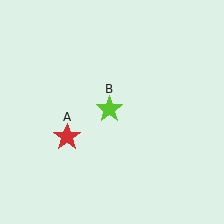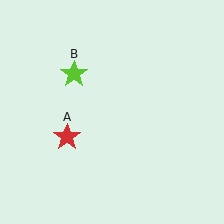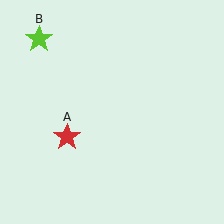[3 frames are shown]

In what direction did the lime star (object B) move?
The lime star (object B) moved up and to the left.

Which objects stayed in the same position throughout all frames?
Red star (object A) remained stationary.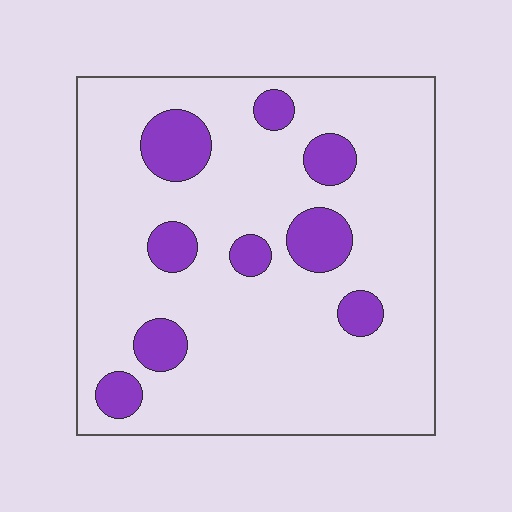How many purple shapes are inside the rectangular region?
9.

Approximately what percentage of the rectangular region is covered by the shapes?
Approximately 15%.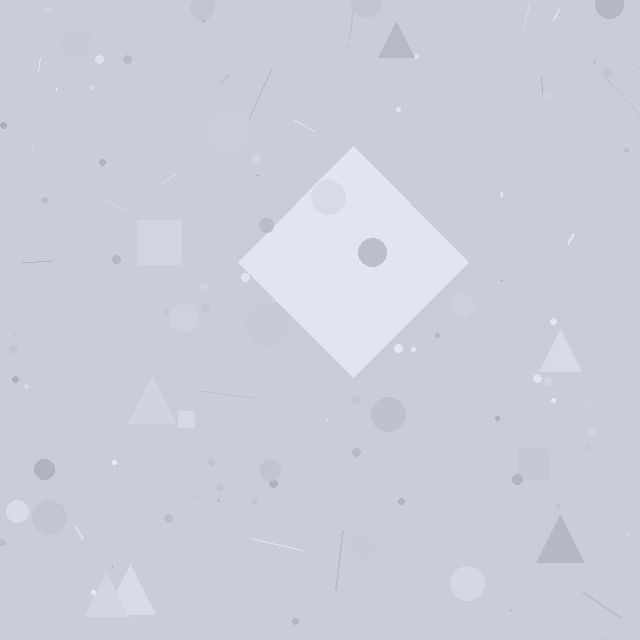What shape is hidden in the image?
A diamond is hidden in the image.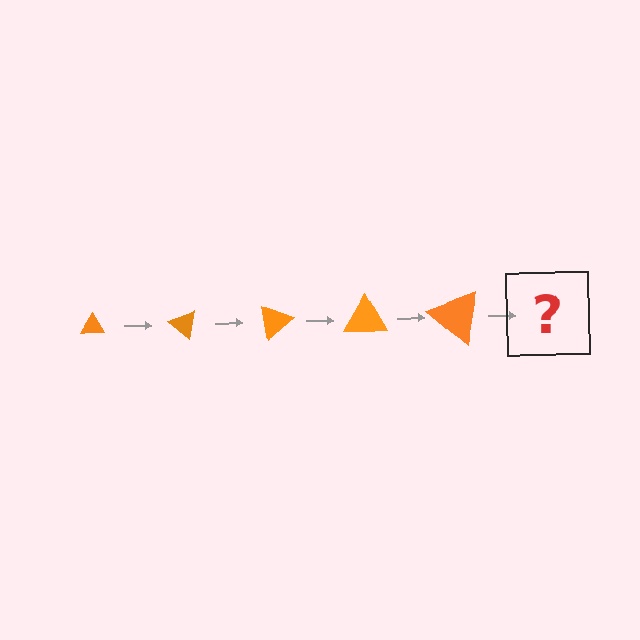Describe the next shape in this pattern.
It should be a triangle, larger than the previous one and rotated 200 degrees from the start.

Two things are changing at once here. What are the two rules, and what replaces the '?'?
The two rules are that the triangle grows larger each step and it rotates 40 degrees each step. The '?' should be a triangle, larger than the previous one and rotated 200 degrees from the start.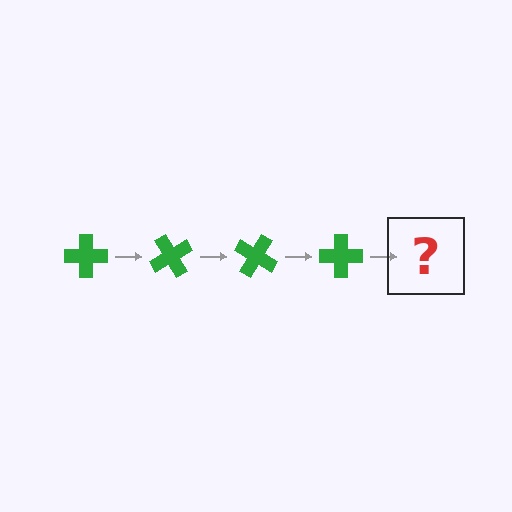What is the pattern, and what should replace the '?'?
The pattern is that the cross rotates 60 degrees each step. The '?' should be a green cross rotated 240 degrees.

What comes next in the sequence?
The next element should be a green cross rotated 240 degrees.